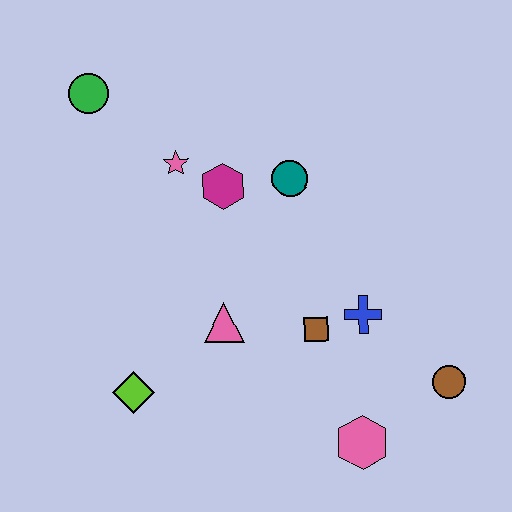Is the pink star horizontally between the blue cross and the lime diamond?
Yes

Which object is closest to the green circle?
The pink star is closest to the green circle.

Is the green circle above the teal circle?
Yes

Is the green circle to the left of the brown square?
Yes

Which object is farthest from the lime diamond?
The brown circle is farthest from the lime diamond.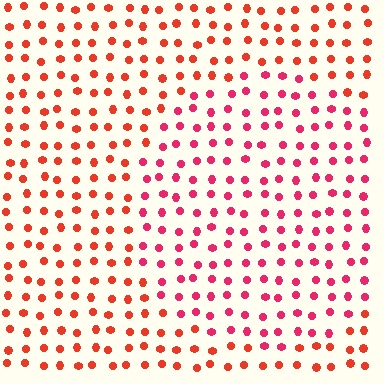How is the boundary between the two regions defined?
The boundary is defined purely by a slight shift in hue (about 27 degrees). Spacing, size, and orientation are identical on both sides.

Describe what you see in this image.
The image is filled with small red elements in a uniform arrangement. A circle-shaped region is visible where the elements are tinted to a slightly different hue, forming a subtle color boundary.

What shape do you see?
I see a circle.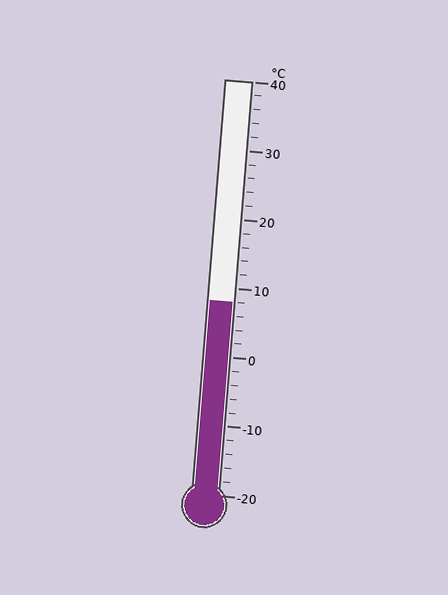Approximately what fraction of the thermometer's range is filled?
The thermometer is filled to approximately 45% of its range.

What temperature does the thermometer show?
The thermometer shows approximately 8°C.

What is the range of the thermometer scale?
The thermometer scale ranges from -20°C to 40°C.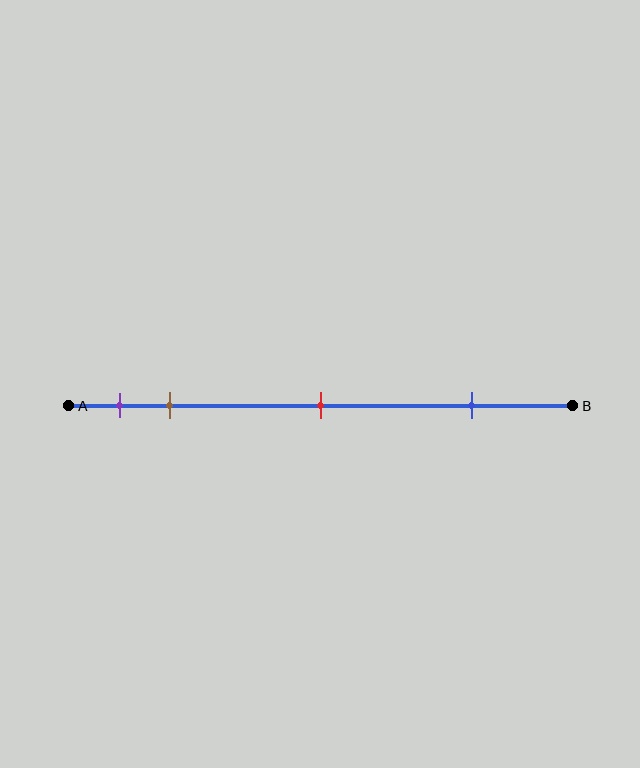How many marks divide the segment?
There are 4 marks dividing the segment.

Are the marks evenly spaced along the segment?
No, the marks are not evenly spaced.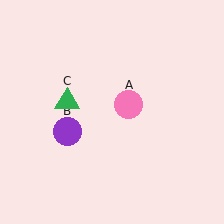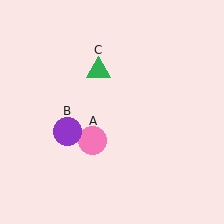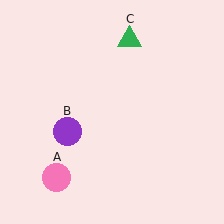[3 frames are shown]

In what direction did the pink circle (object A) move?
The pink circle (object A) moved down and to the left.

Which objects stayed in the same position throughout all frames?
Purple circle (object B) remained stationary.